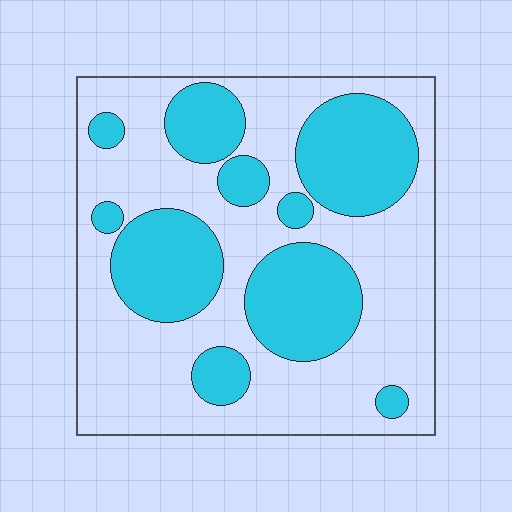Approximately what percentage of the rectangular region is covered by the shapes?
Approximately 35%.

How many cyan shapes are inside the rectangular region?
10.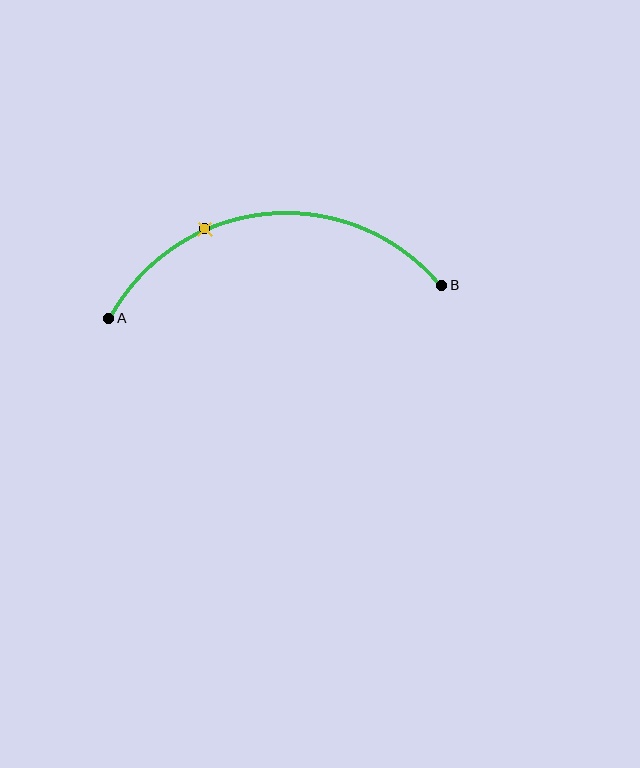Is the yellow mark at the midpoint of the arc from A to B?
No. The yellow mark lies on the arc but is closer to endpoint A. The arc midpoint would be at the point on the curve equidistant along the arc from both A and B.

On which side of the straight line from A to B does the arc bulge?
The arc bulges above the straight line connecting A and B.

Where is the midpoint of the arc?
The arc midpoint is the point on the curve farthest from the straight line joining A and B. It sits above that line.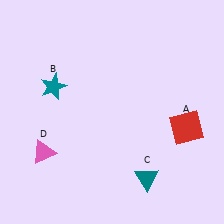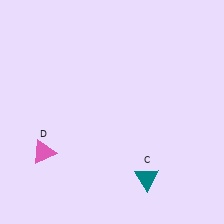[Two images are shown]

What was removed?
The red square (A), the teal star (B) were removed in Image 2.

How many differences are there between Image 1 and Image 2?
There are 2 differences between the two images.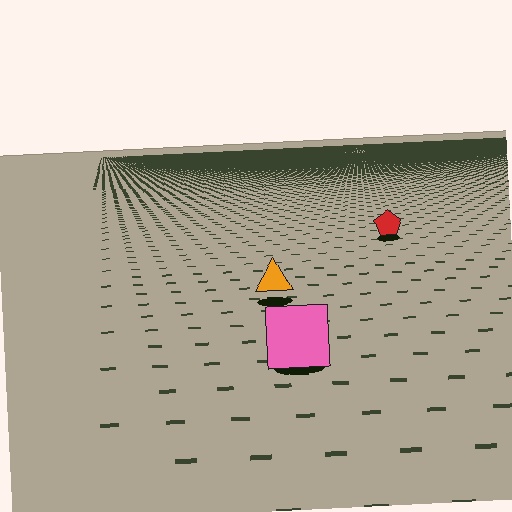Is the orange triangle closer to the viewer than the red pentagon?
Yes. The orange triangle is closer — you can tell from the texture gradient: the ground texture is coarser near it.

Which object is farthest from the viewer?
The red pentagon is farthest from the viewer. It appears smaller and the ground texture around it is denser.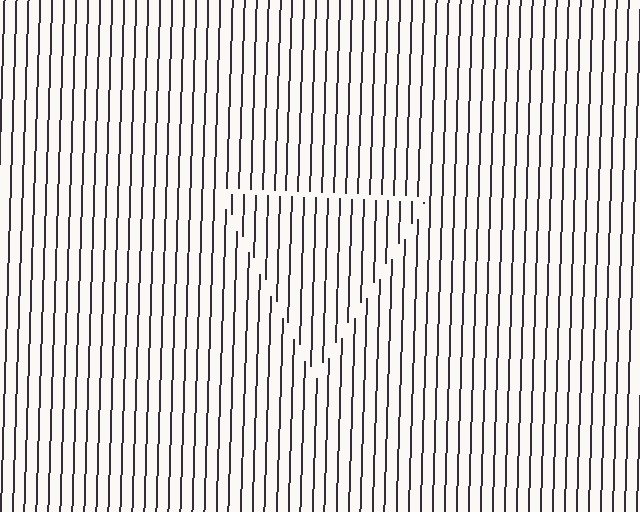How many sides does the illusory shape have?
3 sides — the line-ends trace a triangle.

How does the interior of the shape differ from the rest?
The interior of the shape contains the same grating, shifted by half a period — the contour is defined by the phase discontinuity where line-ends from the inner and outer gratings abut.